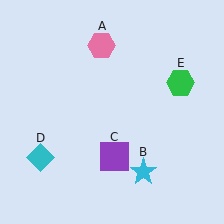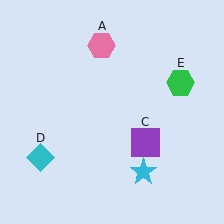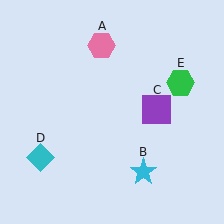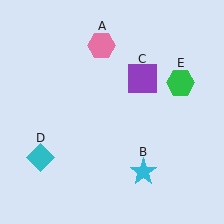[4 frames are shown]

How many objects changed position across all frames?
1 object changed position: purple square (object C).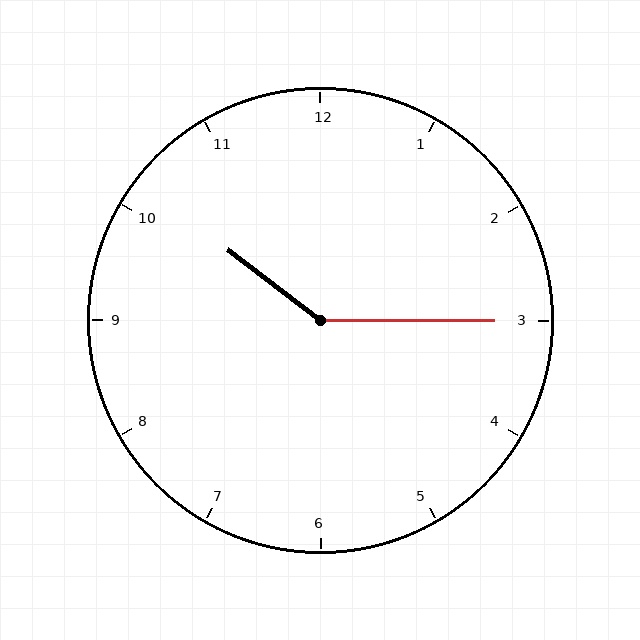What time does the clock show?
10:15.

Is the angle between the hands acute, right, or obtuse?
It is obtuse.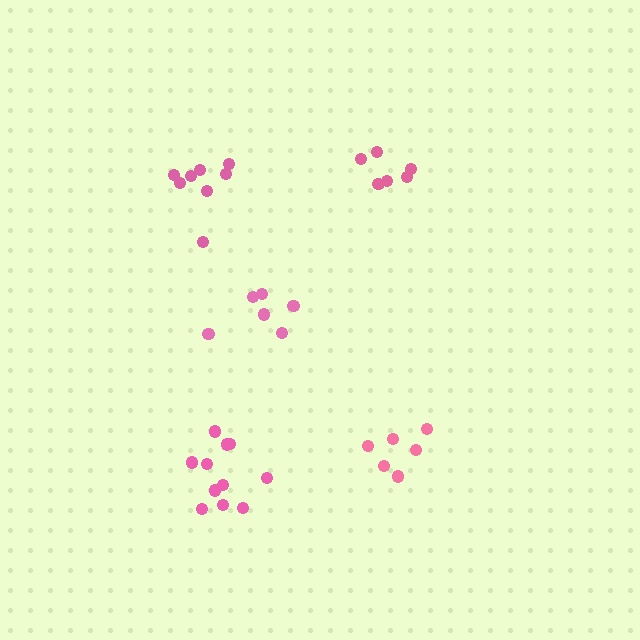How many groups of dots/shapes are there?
There are 5 groups.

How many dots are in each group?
Group 1: 6 dots, Group 2: 8 dots, Group 3: 6 dots, Group 4: 6 dots, Group 5: 11 dots (37 total).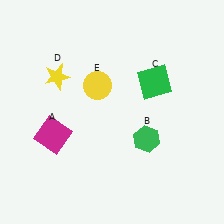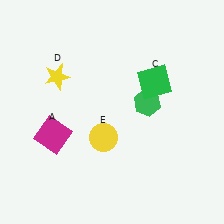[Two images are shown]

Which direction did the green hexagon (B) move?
The green hexagon (B) moved up.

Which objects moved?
The objects that moved are: the green hexagon (B), the yellow circle (E).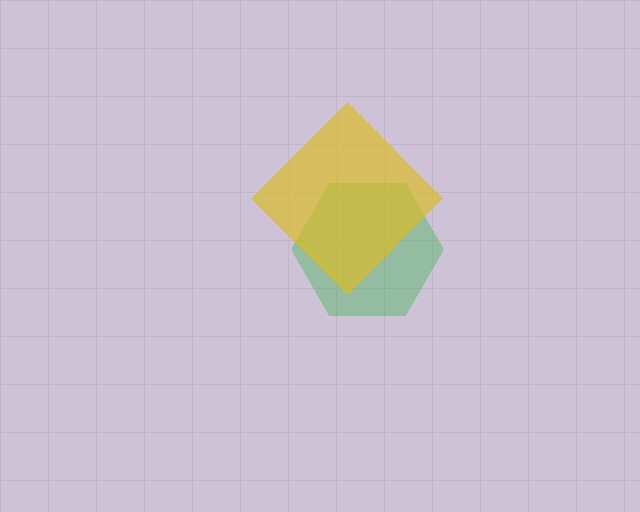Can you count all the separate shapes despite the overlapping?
Yes, there are 2 separate shapes.